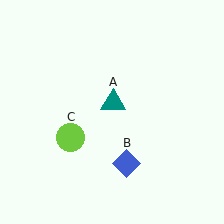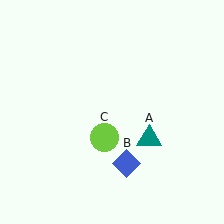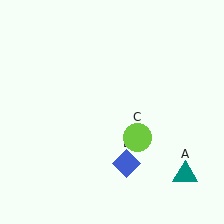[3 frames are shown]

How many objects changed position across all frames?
2 objects changed position: teal triangle (object A), lime circle (object C).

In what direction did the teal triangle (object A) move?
The teal triangle (object A) moved down and to the right.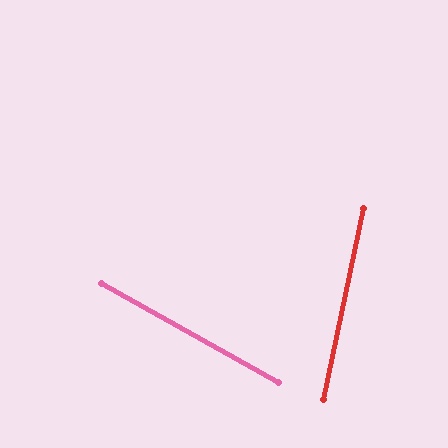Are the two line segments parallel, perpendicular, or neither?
Neither parallel nor perpendicular — they differ by about 73°.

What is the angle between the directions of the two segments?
Approximately 73 degrees.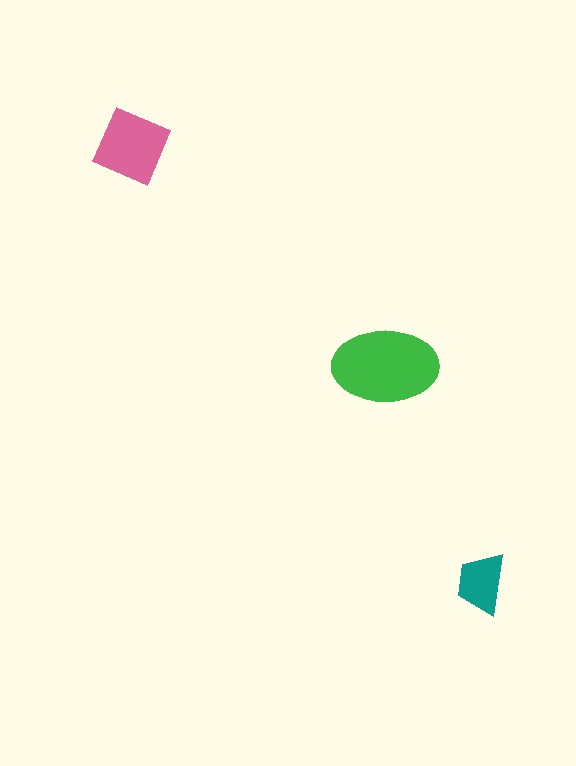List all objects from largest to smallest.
The green ellipse, the pink diamond, the teal trapezoid.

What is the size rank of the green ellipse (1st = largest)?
1st.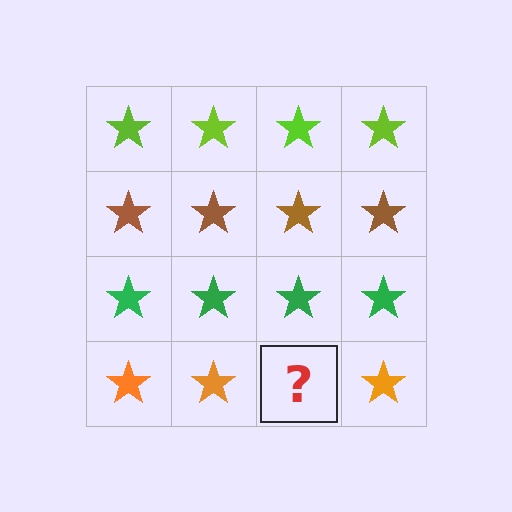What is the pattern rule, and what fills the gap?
The rule is that each row has a consistent color. The gap should be filled with an orange star.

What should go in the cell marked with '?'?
The missing cell should contain an orange star.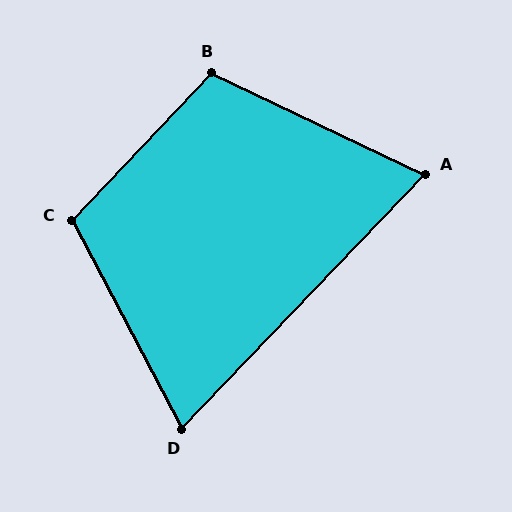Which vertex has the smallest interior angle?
A, at approximately 72 degrees.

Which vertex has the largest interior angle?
C, at approximately 108 degrees.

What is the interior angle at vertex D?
Approximately 72 degrees (acute).